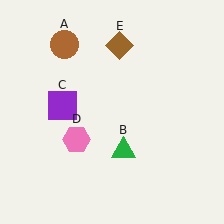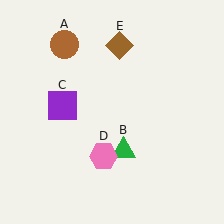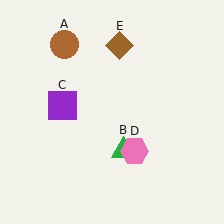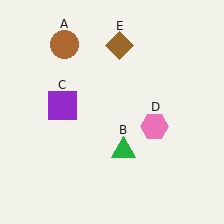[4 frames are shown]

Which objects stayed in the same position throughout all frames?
Brown circle (object A) and green triangle (object B) and purple square (object C) and brown diamond (object E) remained stationary.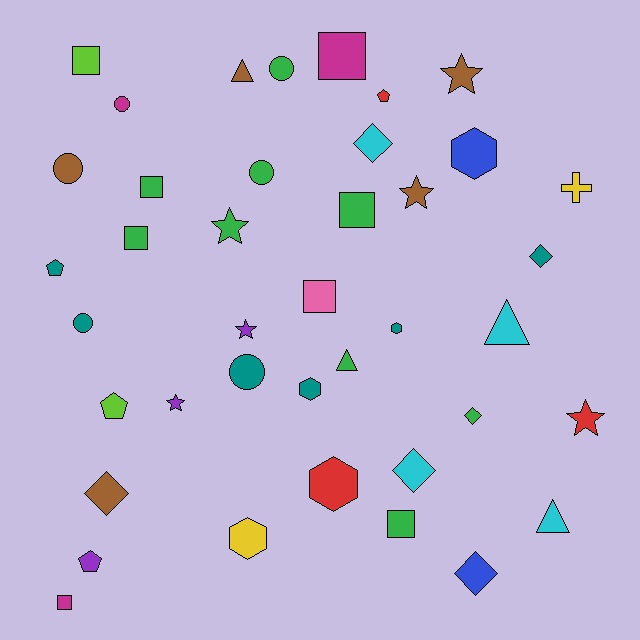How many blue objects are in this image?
There are 2 blue objects.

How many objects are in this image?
There are 40 objects.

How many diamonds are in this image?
There are 6 diamonds.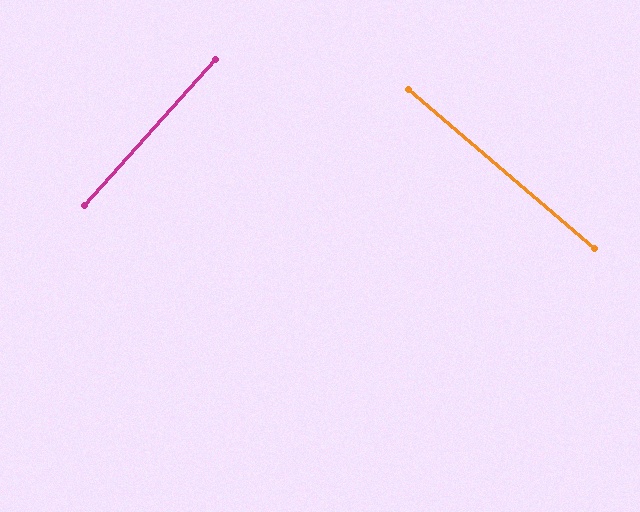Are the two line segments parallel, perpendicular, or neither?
Perpendicular — they meet at approximately 89°.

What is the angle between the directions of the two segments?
Approximately 89 degrees.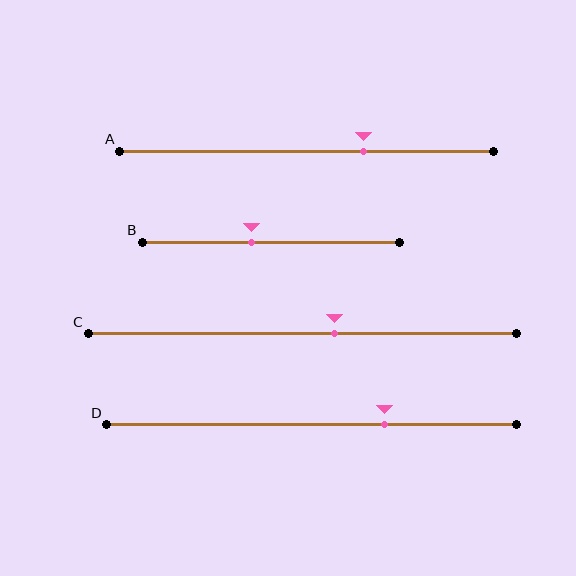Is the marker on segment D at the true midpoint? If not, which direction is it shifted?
No, the marker on segment D is shifted to the right by about 18% of the segment length.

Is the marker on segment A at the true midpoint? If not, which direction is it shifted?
No, the marker on segment A is shifted to the right by about 15% of the segment length.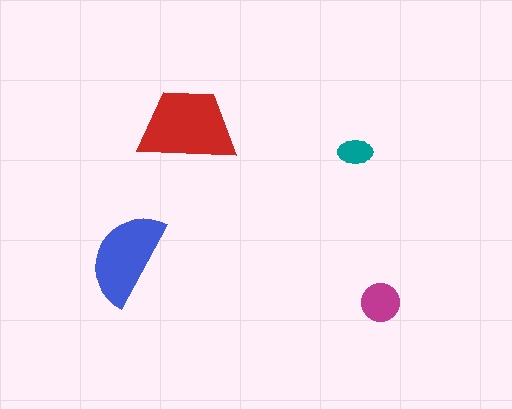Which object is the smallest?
The teal ellipse.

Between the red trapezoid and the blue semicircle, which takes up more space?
The red trapezoid.